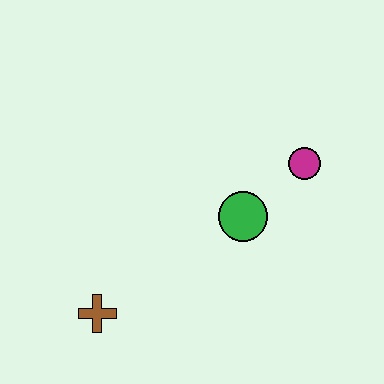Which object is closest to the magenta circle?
The green circle is closest to the magenta circle.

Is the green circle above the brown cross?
Yes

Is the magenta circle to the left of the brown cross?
No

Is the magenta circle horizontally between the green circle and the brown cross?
No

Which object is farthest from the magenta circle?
The brown cross is farthest from the magenta circle.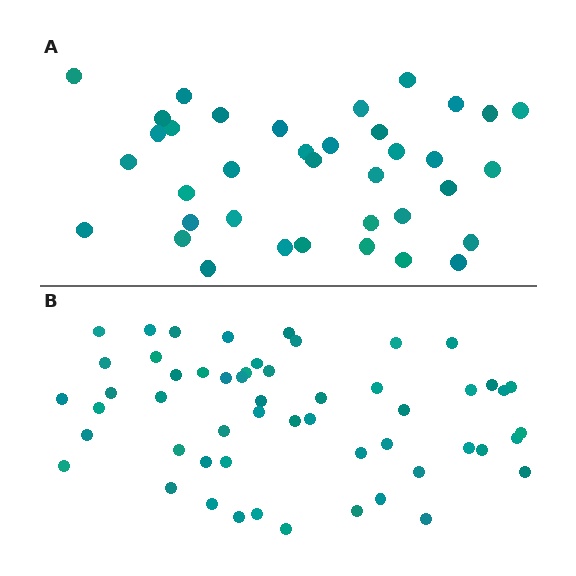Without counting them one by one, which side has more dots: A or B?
Region B (the bottom region) has more dots.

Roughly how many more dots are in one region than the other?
Region B has approximately 15 more dots than region A.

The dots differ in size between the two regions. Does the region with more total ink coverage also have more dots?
No. Region A has more total ink coverage because its dots are larger, but region B actually contains more individual dots. Total area can be misleading — the number of items is what matters here.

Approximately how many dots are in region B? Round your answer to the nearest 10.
About 50 dots. (The exact count is 54, which rounds to 50.)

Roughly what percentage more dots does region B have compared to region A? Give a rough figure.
About 45% more.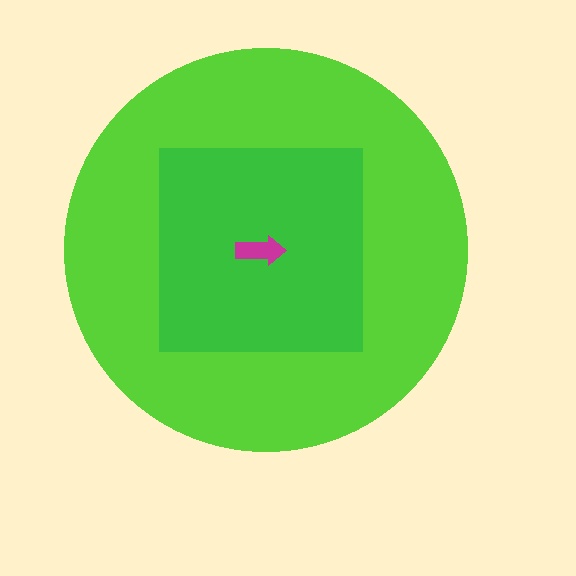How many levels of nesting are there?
3.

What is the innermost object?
The magenta arrow.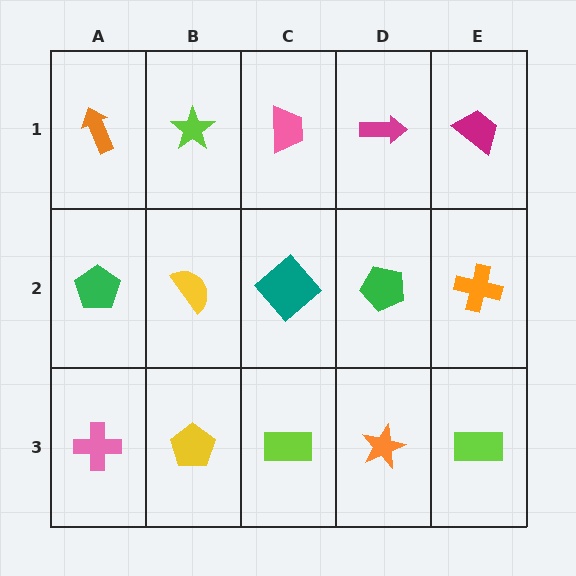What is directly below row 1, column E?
An orange cross.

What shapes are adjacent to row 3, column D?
A green pentagon (row 2, column D), a lime rectangle (row 3, column C), a lime rectangle (row 3, column E).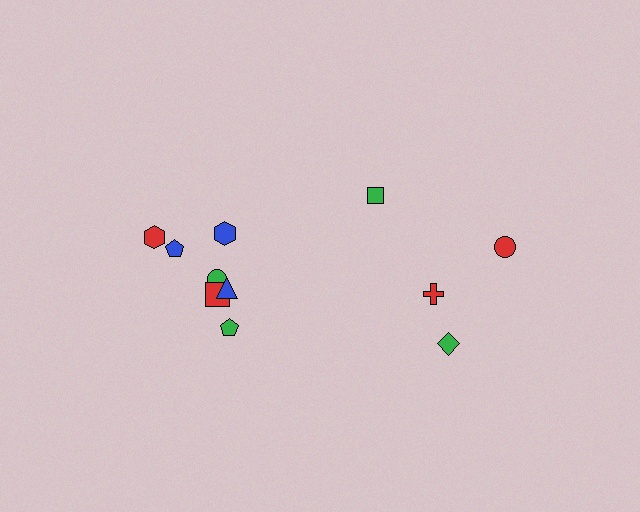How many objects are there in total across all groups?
There are 11 objects.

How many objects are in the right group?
There are 4 objects.